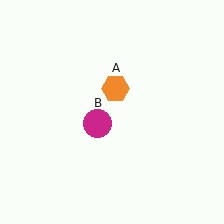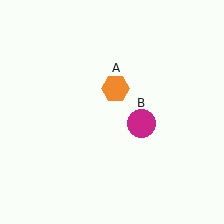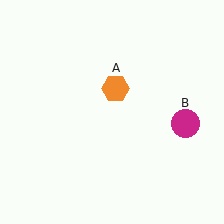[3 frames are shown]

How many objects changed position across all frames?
1 object changed position: magenta circle (object B).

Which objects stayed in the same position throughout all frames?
Orange hexagon (object A) remained stationary.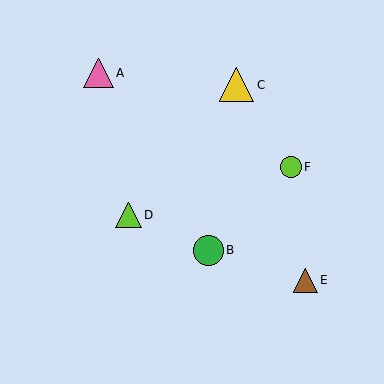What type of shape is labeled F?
Shape F is a lime circle.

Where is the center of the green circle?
The center of the green circle is at (209, 250).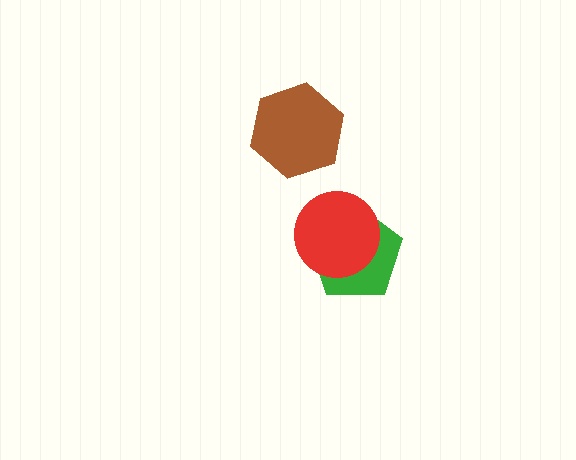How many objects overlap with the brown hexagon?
0 objects overlap with the brown hexagon.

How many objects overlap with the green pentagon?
1 object overlaps with the green pentagon.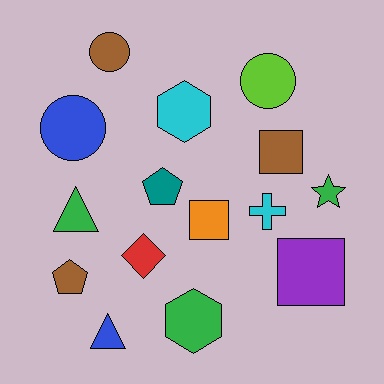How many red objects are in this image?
There is 1 red object.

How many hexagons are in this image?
There are 2 hexagons.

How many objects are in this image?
There are 15 objects.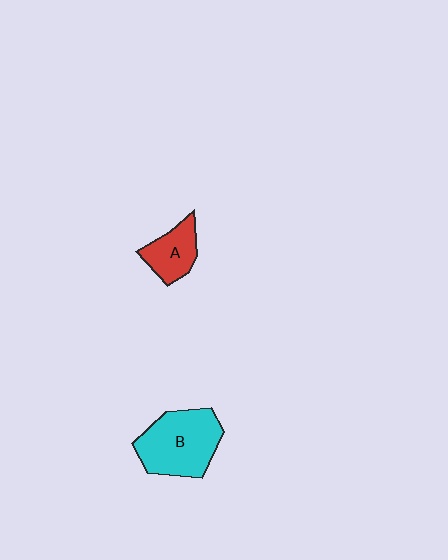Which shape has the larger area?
Shape B (cyan).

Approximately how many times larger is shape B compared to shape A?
Approximately 1.9 times.